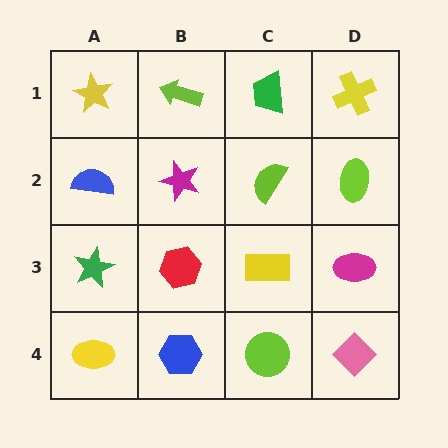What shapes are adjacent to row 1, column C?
A lime semicircle (row 2, column C), a lime arrow (row 1, column B), a yellow cross (row 1, column D).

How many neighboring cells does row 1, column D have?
2.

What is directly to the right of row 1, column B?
A green trapezoid.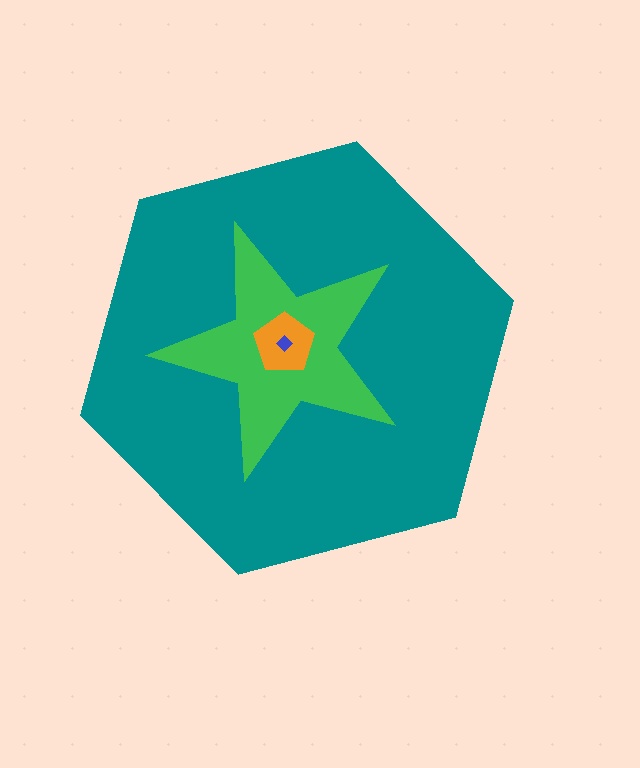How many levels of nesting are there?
4.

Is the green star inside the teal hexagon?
Yes.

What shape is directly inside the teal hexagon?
The green star.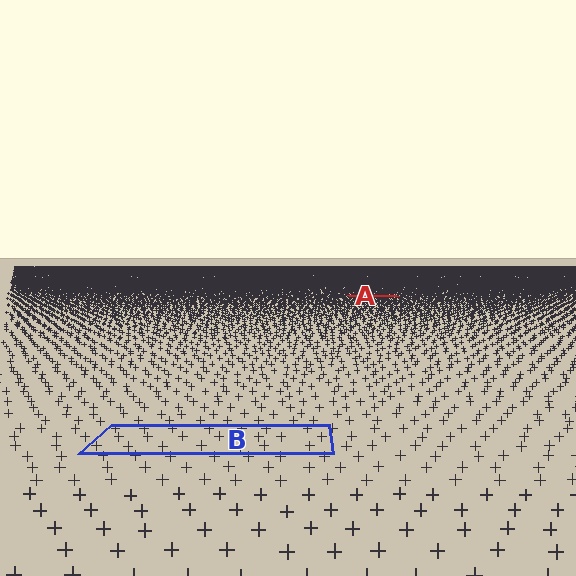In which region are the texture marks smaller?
The texture marks are smaller in region A, because it is farther away.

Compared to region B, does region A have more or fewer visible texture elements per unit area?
Region A has more texture elements per unit area — they are packed more densely because it is farther away.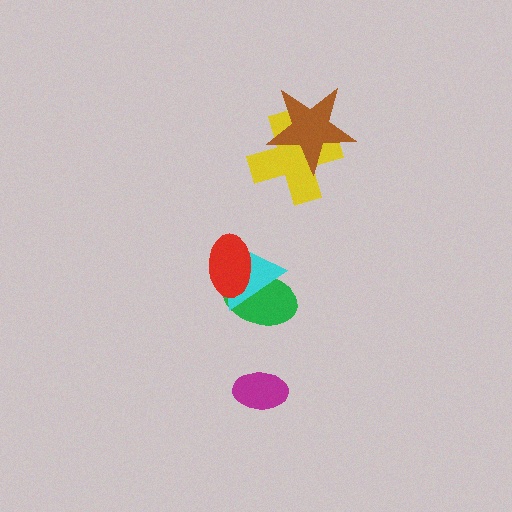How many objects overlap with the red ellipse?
2 objects overlap with the red ellipse.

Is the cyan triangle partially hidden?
Yes, it is partially covered by another shape.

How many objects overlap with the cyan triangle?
2 objects overlap with the cyan triangle.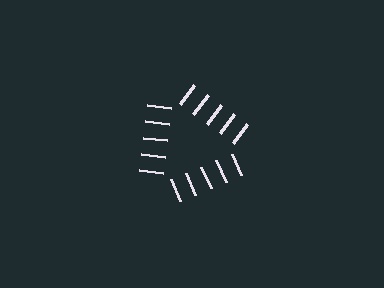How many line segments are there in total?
15 — 5 along each of the 3 edges.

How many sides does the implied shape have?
3 sides — the line-ends trace a triangle.